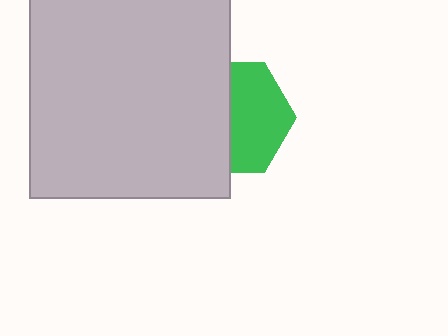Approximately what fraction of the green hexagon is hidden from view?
Roughly 48% of the green hexagon is hidden behind the light gray square.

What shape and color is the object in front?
The object in front is a light gray square.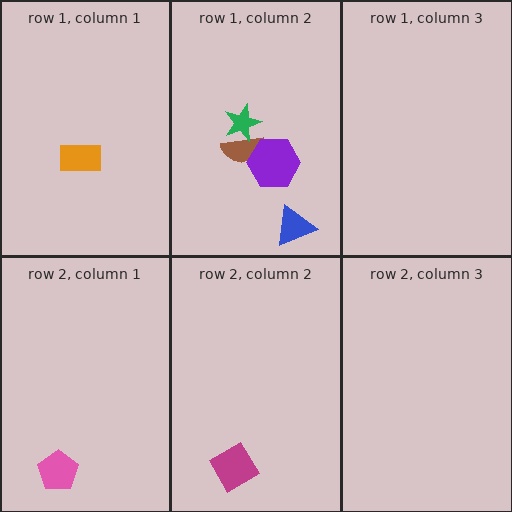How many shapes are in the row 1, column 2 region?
4.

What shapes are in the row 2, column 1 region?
The pink pentagon.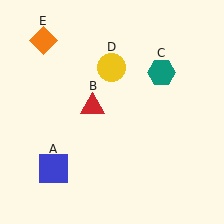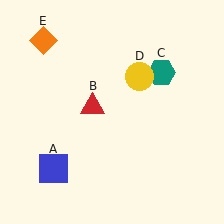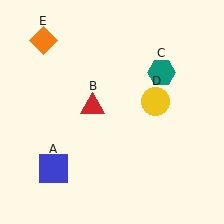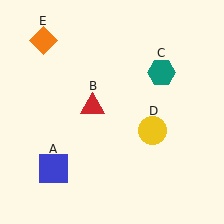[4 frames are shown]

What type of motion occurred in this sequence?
The yellow circle (object D) rotated clockwise around the center of the scene.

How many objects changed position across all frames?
1 object changed position: yellow circle (object D).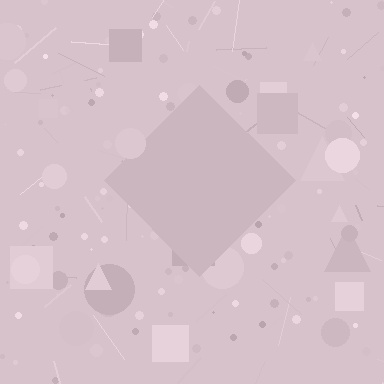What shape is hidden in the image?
A diamond is hidden in the image.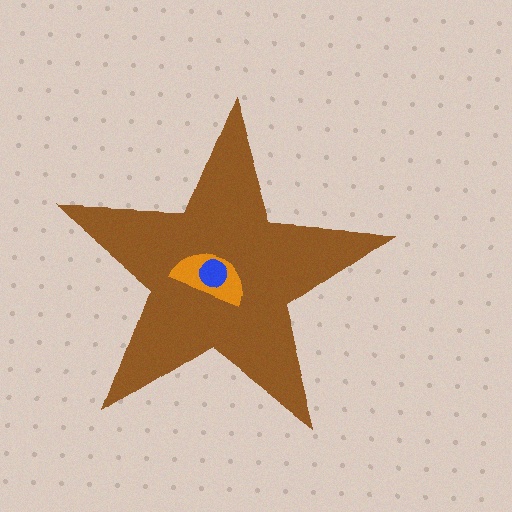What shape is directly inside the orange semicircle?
The blue circle.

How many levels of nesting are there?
3.